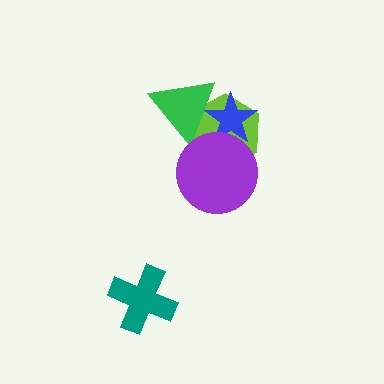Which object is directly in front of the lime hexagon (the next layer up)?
The green triangle is directly in front of the lime hexagon.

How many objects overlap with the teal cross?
0 objects overlap with the teal cross.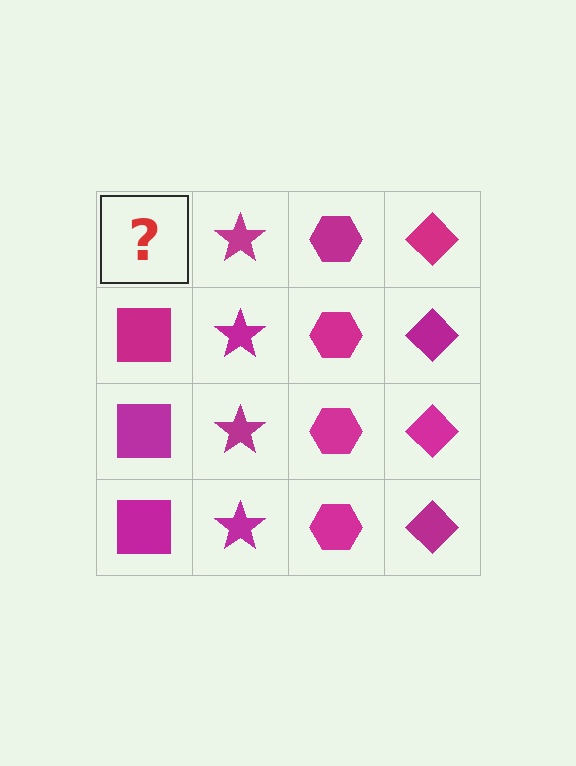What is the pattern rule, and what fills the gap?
The rule is that each column has a consistent shape. The gap should be filled with a magenta square.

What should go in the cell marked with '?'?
The missing cell should contain a magenta square.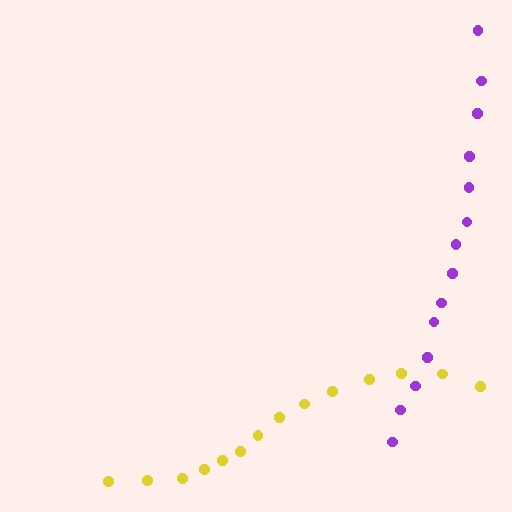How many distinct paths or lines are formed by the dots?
There are 2 distinct paths.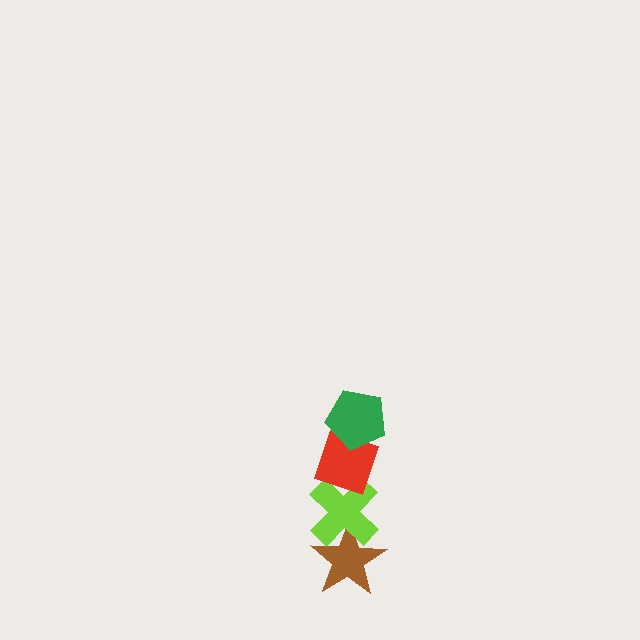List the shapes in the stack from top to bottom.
From top to bottom: the green pentagon, the red diamond, the lime cross, the brown star.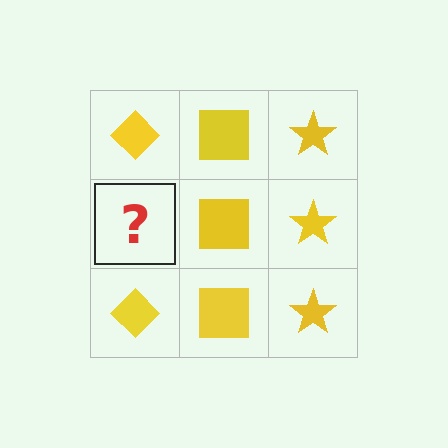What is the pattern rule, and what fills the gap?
The rule is that each column has a consistent shape. The gap should be filled with a yellow diamond.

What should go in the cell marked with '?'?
The missing cell should contain a yellow diamond.